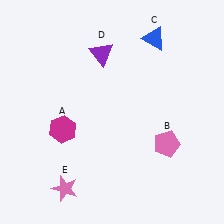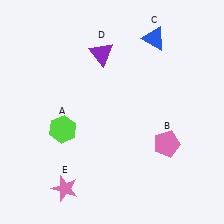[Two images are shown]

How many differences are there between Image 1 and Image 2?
There is 1 difference between the two images.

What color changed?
The hexagon (A) changed from magenta in Image 1 to lime in Image 2.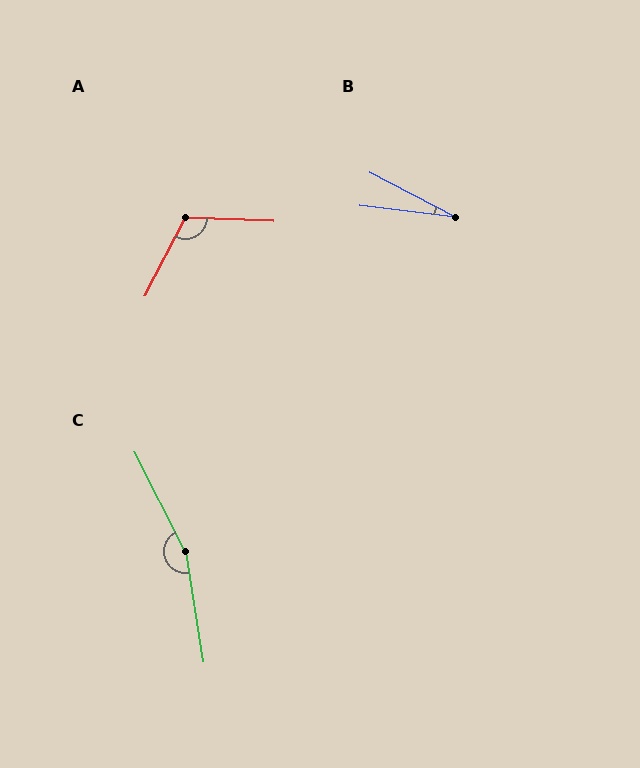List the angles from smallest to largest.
B (21°), A (115°), C (162°).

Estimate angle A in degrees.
Approximately 115 degrees.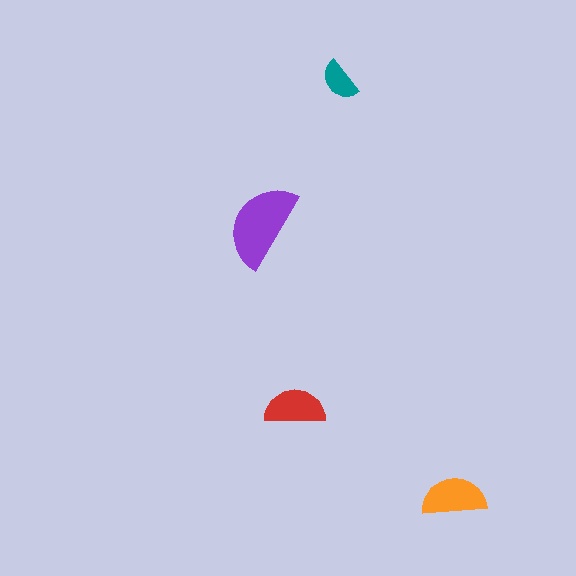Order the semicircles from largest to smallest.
the purple one, the orange one, the red one, the teal one.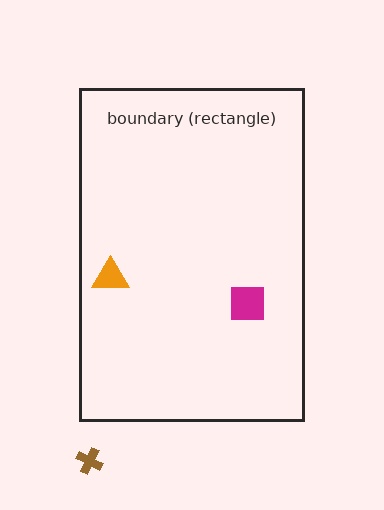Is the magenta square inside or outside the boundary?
Inside.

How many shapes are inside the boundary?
2 inside, 1 outside.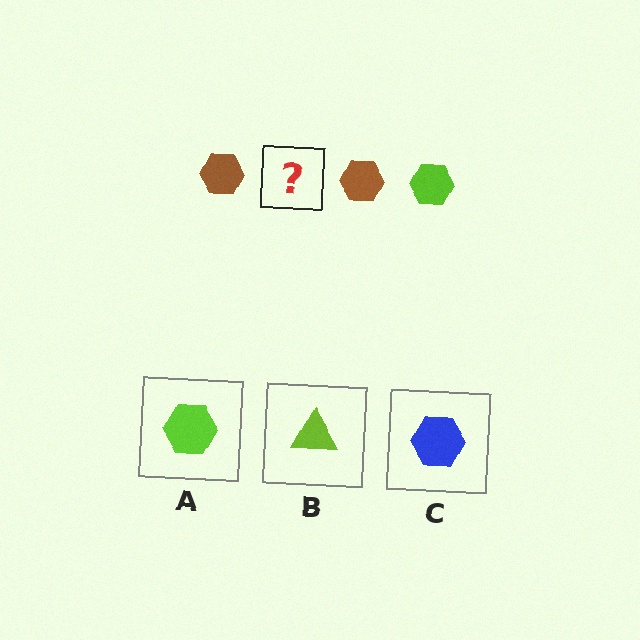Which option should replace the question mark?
Option A.